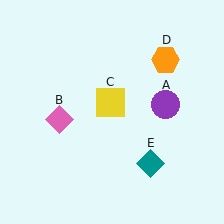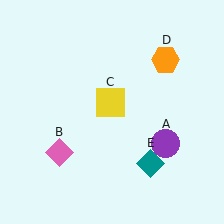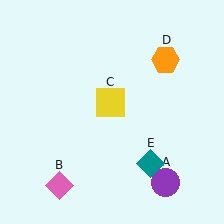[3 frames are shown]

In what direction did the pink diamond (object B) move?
The pink diamond (object B) moved down.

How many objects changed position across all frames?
2 objects changed position: purple circle (object A), pink diamond (object B).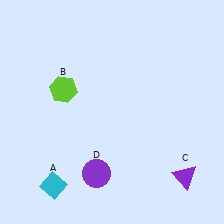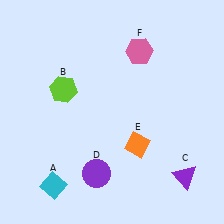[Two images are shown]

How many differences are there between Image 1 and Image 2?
There are 2 differences between the two images.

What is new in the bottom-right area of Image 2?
An orange diamond (E) was added in the bottom-right area of Image 2.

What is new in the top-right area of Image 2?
A pink hexagon (F) was added in the top-right area of Image 2.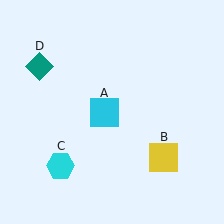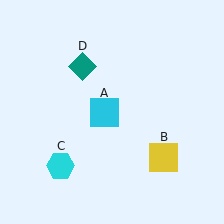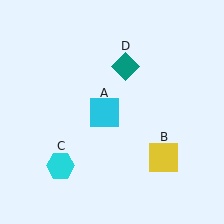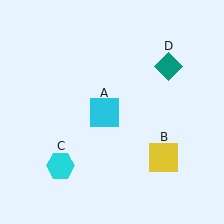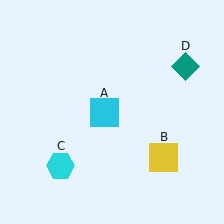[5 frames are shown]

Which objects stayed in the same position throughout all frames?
Cyan square (object A) and yellow square (object B) and cyan hexagon (object C) remained stationary.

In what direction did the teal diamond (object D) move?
The teal diamond (object D) moved right.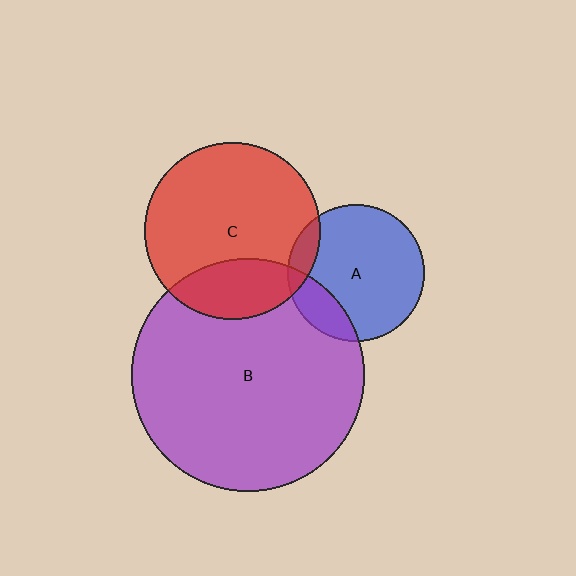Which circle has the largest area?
Circle B (purple).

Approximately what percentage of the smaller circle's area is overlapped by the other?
Approximately 25%.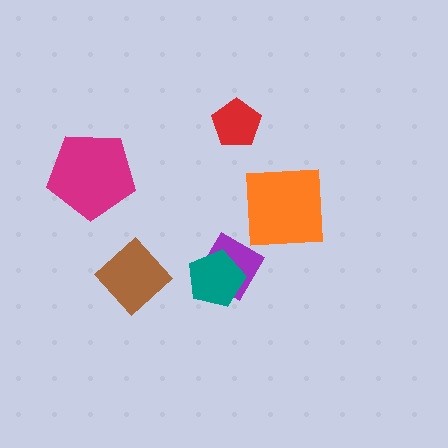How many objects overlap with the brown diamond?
0 objects overlap with the brown diamond.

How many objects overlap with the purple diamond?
1 object overlaps with the purple diamond.